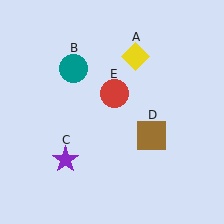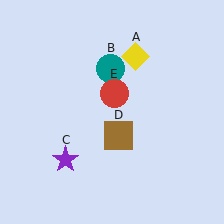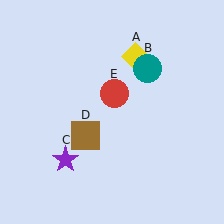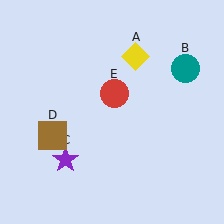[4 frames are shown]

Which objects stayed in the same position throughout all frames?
Yellow diamond (object A) and purple star (object C) and red circle (object E) remained stationary.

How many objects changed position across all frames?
2 objects changed position: teal circle (object B), brown square (object D).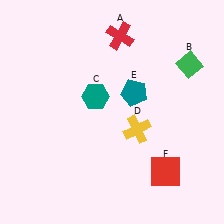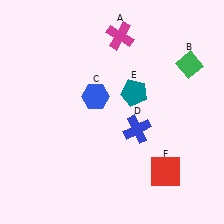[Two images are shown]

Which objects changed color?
A changed from red to magenta. C changed from teal to blue. D changed from yellow to blue.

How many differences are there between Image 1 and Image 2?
There are 3 differences between the two images.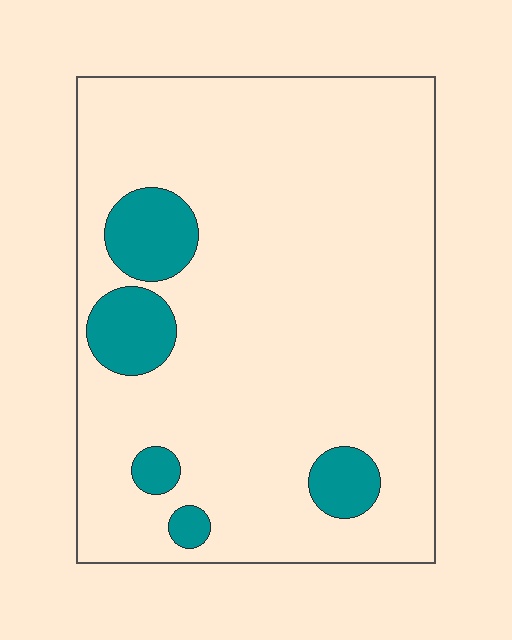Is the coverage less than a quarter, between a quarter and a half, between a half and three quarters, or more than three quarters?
Less than a quarter.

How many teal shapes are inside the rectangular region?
5.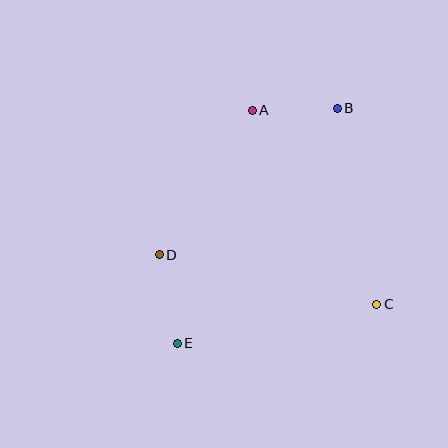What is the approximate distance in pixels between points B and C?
The distance between B and C is approximately 200 pixels.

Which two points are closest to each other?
Points A and B are closest to each other.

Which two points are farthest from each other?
Points B and E are farthest from each other.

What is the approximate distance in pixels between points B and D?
The distance between B and D is approximately 231 pixels.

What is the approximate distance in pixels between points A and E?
The distance between A and E is approximately 245 pixels.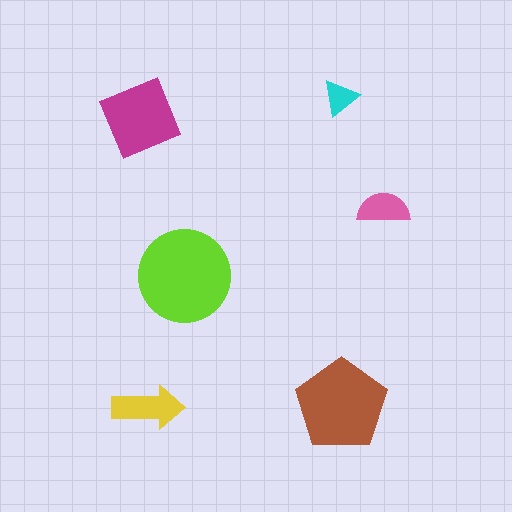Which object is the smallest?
The cyan triangle.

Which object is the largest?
The lime circle.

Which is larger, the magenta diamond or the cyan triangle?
The magenta diamond.